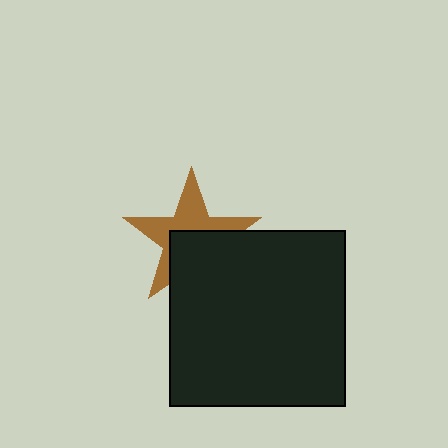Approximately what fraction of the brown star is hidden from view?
Roughly 47% of the brown star is hidden behind the black square.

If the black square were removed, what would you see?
You would see the complete brown star.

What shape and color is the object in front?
The object in front is a black square.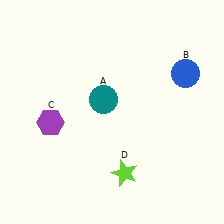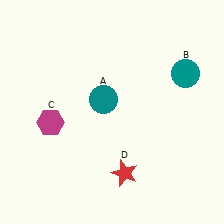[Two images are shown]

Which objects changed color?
B changed from blue to teal. C changed from purple to magenta. D changed from lime to red.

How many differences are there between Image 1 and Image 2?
There are 3 differences between the two images.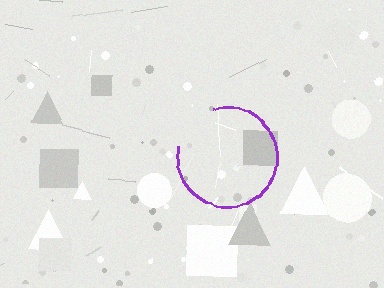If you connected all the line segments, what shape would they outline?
They would outline a circle.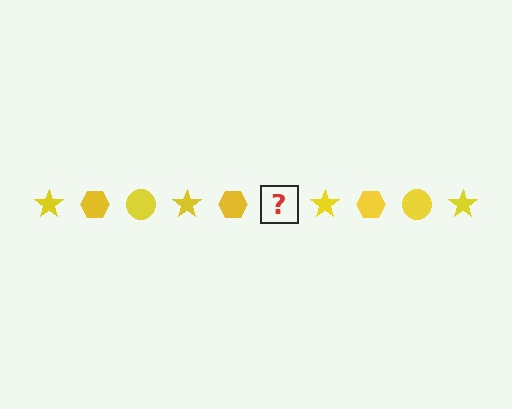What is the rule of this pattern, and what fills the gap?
The rule is that the pattern cycles through star, hexagon, circle shapes in yellow. The gap should be filled with a yellow circle.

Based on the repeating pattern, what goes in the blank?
The blank should be a yellow circle.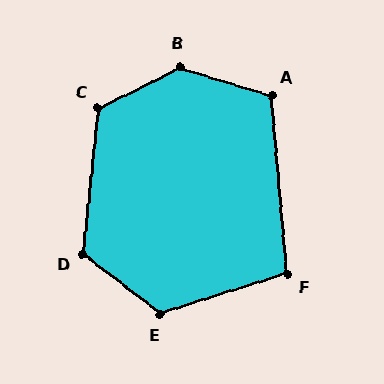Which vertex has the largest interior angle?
B, at approximately 136 degrees.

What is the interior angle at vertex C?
Approximately 123 degrees (obtuse).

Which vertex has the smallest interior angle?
F, at approximately 103 degrees.